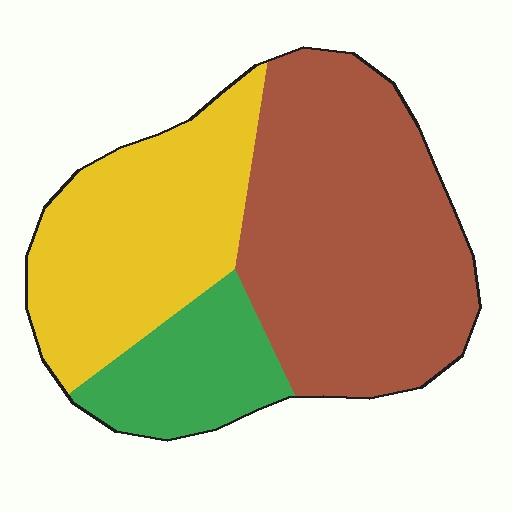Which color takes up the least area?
Green, at roughly 15%.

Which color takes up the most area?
Brown, at roughly 50%.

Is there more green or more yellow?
Yellow.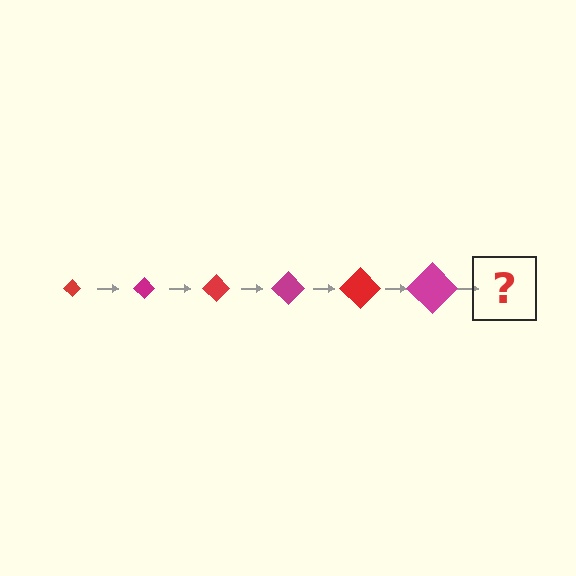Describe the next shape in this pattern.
It should be a red diamond, larger than the previous one.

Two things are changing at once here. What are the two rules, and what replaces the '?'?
The two rules are that the diamond grows larger each step and the color cycles through red and magenta. The '?' should be a red diamond, larger than the previous one.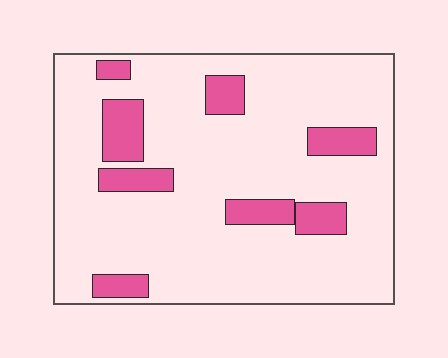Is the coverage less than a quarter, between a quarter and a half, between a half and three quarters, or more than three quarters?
Less than a quarter.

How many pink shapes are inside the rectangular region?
8.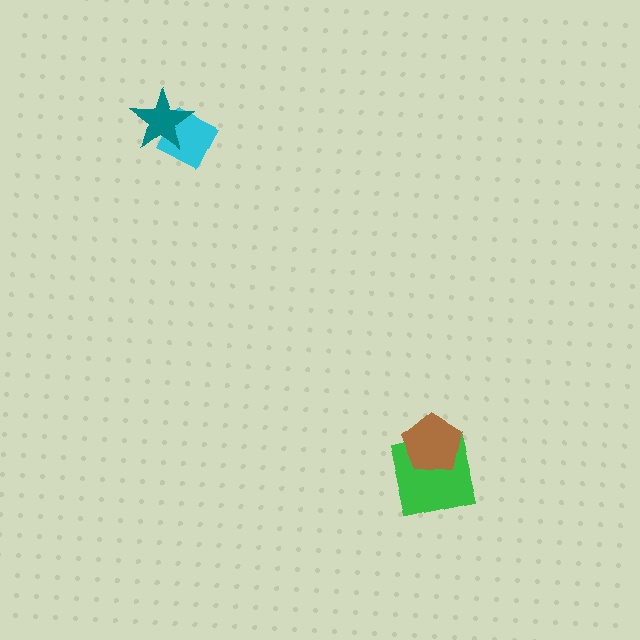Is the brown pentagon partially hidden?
No, no other shape covers it.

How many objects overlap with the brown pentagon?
1 object overlaps with the brown pentagon.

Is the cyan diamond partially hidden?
Yes, it is partially covered by another shape.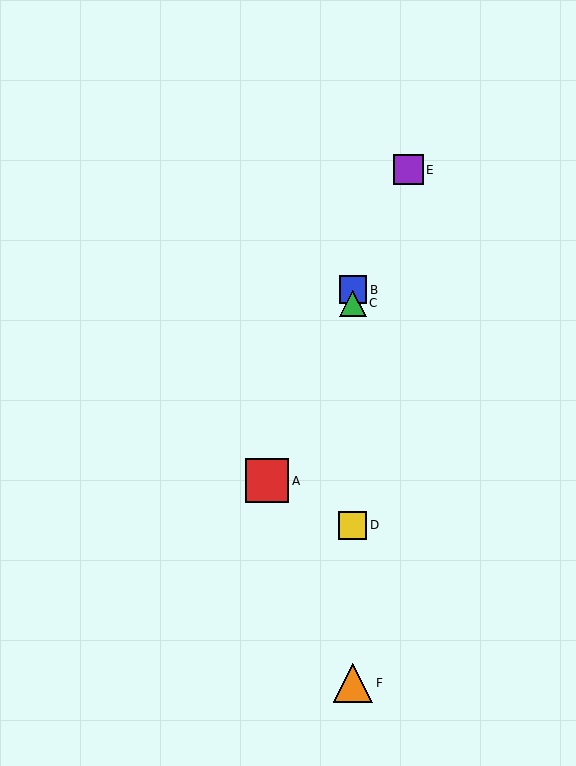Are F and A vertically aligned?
No, F is at x≈353 and A is at x≈267.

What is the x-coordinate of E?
Object E is at x≈408.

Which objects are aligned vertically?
Objects B, C, D, F are aligned vertically.